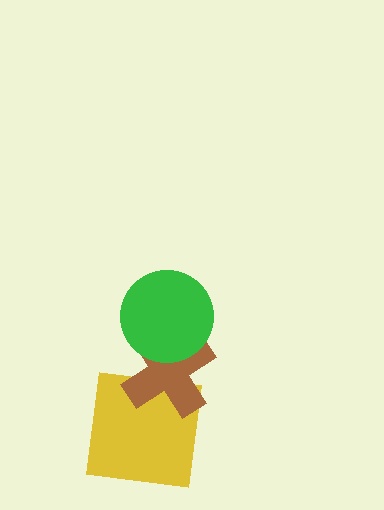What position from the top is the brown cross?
The brown cross is 2nd from the top.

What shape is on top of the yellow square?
The brown cross is on top of the yellow square.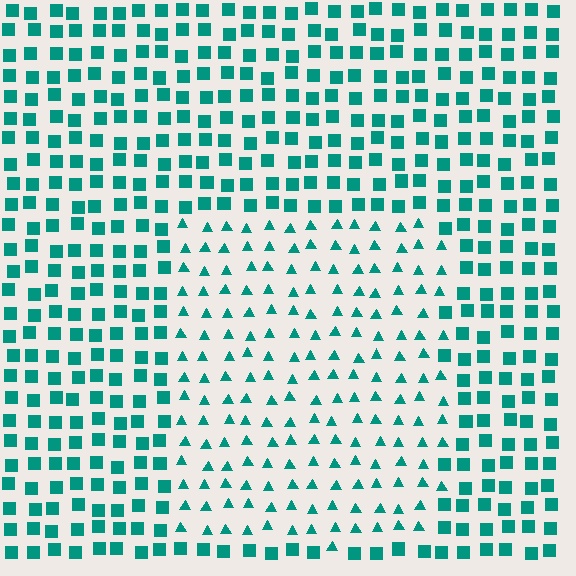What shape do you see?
I see a rectangle.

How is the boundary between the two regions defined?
The boundary is defined by a change in element shape: triangles inside vs. squares outside. All elements share the same color and spacing.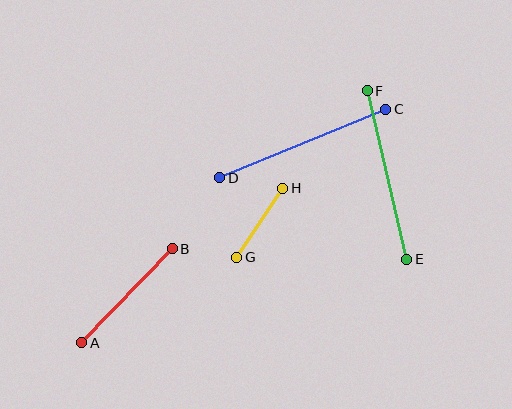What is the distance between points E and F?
The distance is approximately 173 pixels.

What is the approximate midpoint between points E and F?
The midpoint is at approximately (387, 175) pixels.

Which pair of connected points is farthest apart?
Points C and D are farthest apart.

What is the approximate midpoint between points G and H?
The midpoint is at approximately (260, 223) pixels.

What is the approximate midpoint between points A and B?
The midpoint is at approximately (127, 296) pixels.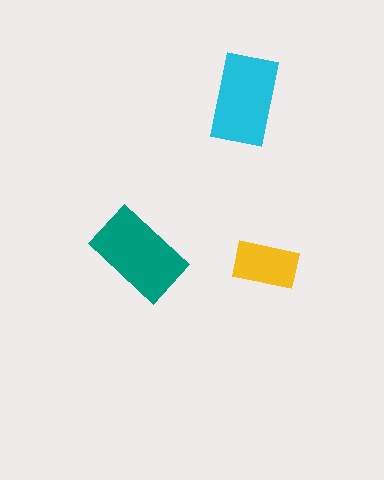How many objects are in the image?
There are 3 objects in the image.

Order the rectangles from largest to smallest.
the teal one, the cyan one, the yellow one.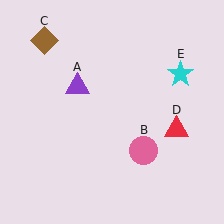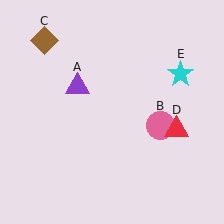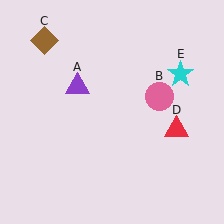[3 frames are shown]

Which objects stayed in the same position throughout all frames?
Purple triangle (object A) and brown diamond (object C) and red triangle (object D) and cyan star (object E) remained stationary.